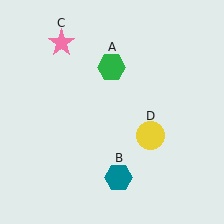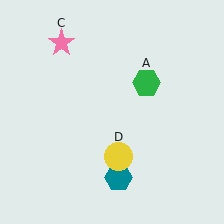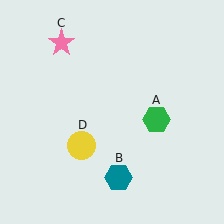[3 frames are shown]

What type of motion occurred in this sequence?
The green hexagon (object A), yellow circle (object D) rotated clockwise around the center of the scene.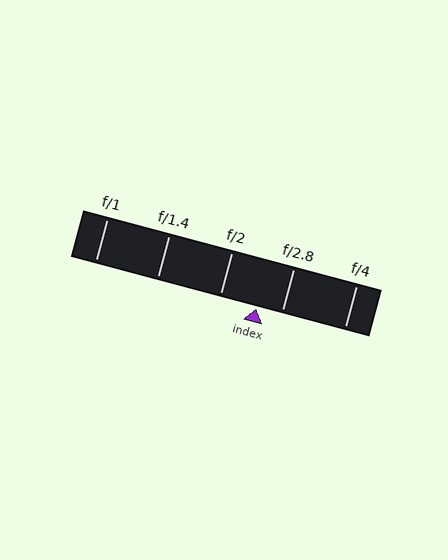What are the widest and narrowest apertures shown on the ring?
The widest aperture shown is f/1 and the narrowest is f/4.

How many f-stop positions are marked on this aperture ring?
There are 5 f-stop positions marked.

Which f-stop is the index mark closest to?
The index mark is closest to f/2.8.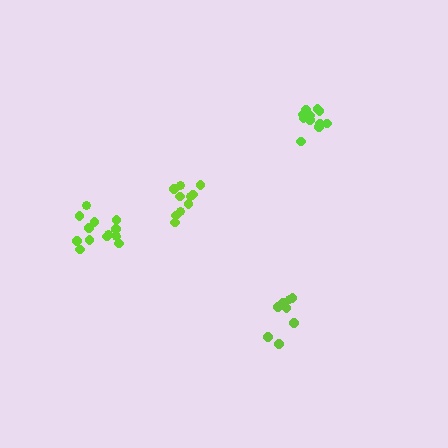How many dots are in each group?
Group 1: 11 dots, Group 2: 10 dots, Group 3: 13 dots, Group 4: 8 dots (42 total).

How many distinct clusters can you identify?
There are 4 distinct clusters.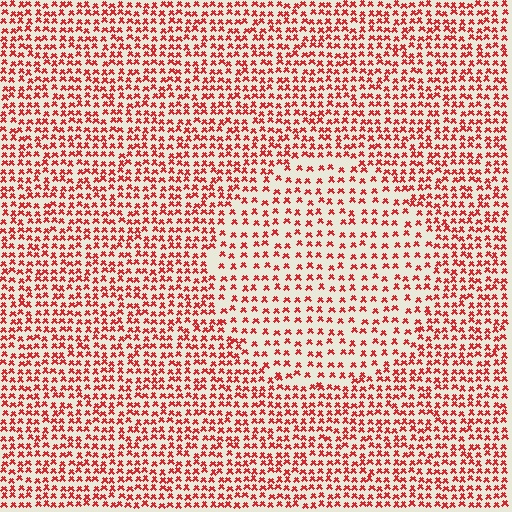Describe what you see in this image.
The image contains small red elements arranged at two different densities. A circle-shaped region is visible where the elements are less densely packed than the surrounding area.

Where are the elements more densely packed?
The elements are more densely packed outside the circle boundary.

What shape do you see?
I see a circle.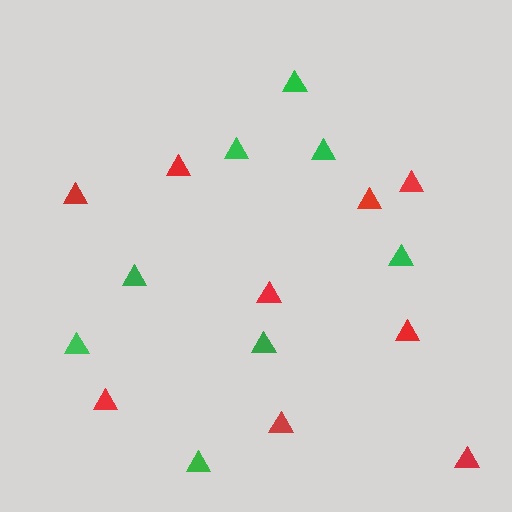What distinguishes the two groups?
There are 2 groups: one group of red triangles (9) and one group of green triangles (8).